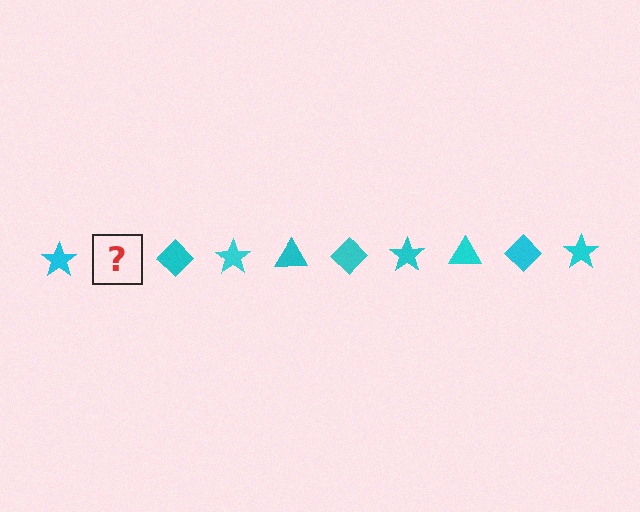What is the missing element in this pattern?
The missing element is a cyan triangle.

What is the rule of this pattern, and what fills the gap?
The rule is that the pattern cycles through star, triangle, diamond shapes in cyan. The gap should be filled with a cyan triangle.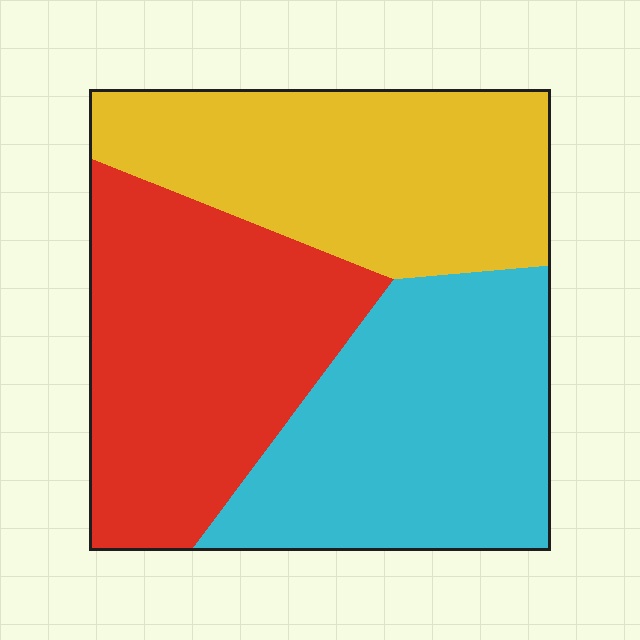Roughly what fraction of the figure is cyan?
Cyan takes up between a third and a half of the figure.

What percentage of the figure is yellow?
Yellow takes up between a quarter and a half of the figure.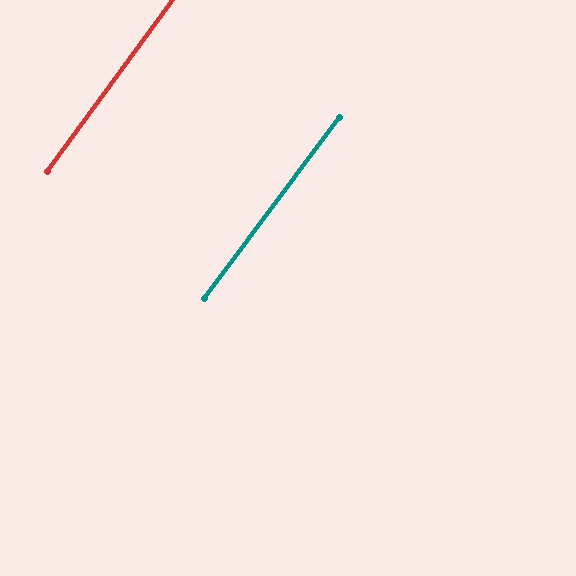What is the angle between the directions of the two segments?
Approximately 0 degrees.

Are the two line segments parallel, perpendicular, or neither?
Parallel — their directions differ by only 0.5°.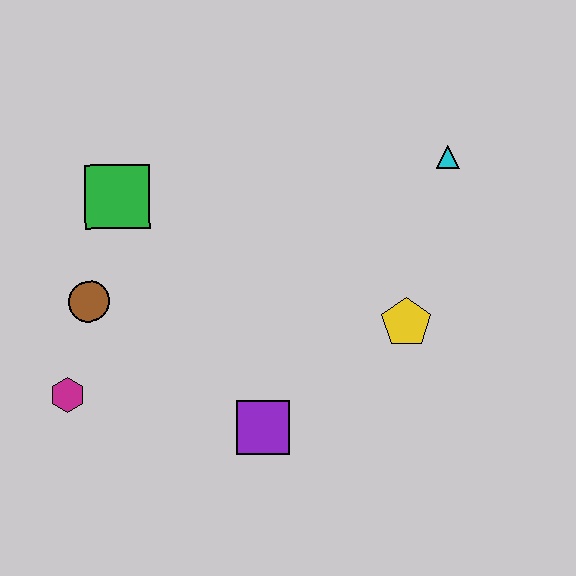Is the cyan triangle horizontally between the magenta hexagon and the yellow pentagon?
No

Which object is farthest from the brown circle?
The cyan triangle is farthest from the brown circle.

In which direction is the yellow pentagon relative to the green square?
The yellow pentagon is to the right of the green square.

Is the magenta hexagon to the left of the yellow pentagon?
Yes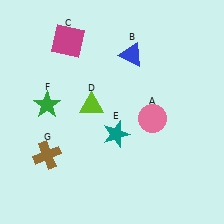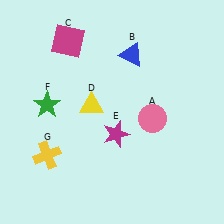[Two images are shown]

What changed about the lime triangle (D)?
In Image 1, D is lime. In Image 2, it changed to yellow.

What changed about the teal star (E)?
In Image 1, E is teal. In Image 2, it changed to magenta.